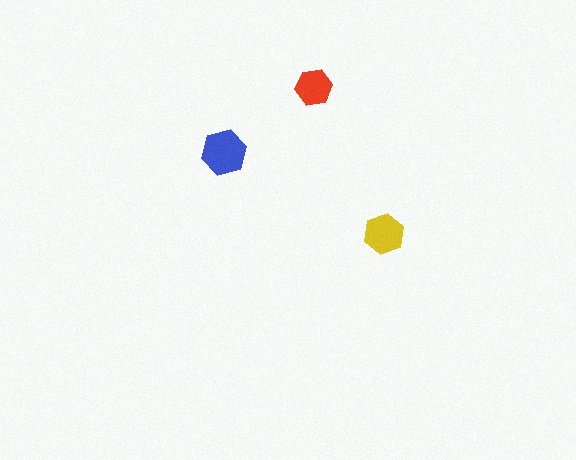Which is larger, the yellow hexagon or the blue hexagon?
The blue one.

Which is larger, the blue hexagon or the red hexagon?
The blue one.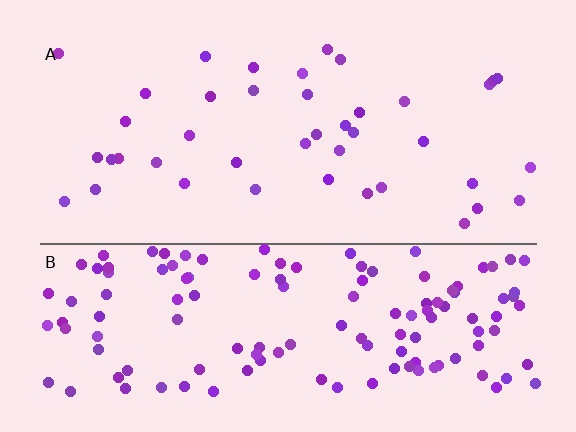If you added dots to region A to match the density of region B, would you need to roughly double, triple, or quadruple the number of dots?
Approximately triple.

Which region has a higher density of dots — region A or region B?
B (the bottom).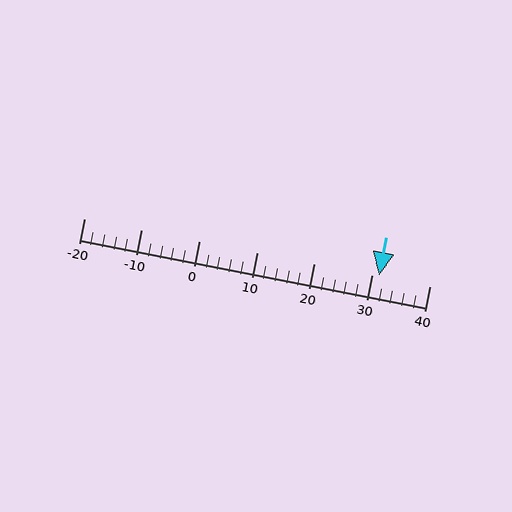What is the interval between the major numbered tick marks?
The major tick marks are spaced 10 units apart.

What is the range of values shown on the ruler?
The ruler shows values from -20 to 40.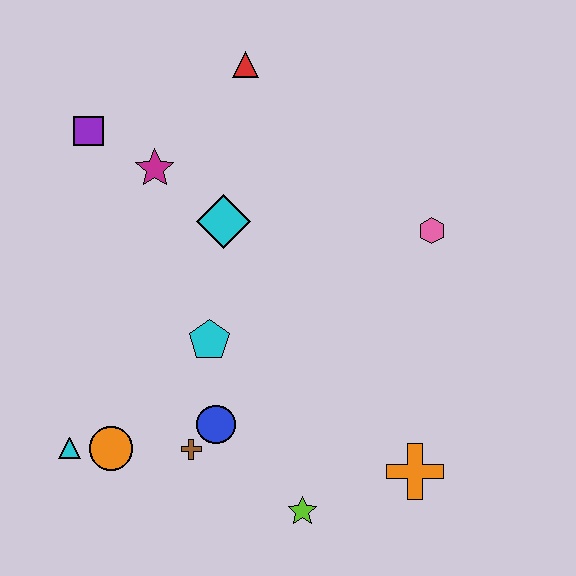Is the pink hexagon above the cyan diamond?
No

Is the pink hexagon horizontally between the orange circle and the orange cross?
No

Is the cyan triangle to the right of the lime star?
No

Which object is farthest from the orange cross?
The purple square is farthest from the orange cross.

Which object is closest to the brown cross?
The blue circle is closest to the brown cross.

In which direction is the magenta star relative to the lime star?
The magenta star is above the lime star.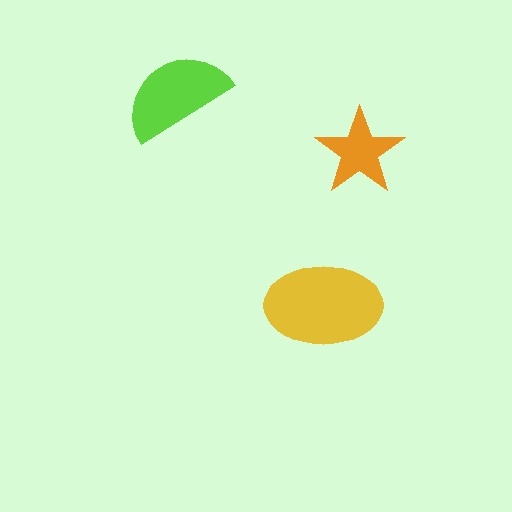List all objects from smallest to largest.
The orange star, the lime semicircle, the yellow ellipse.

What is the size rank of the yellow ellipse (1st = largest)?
1st.